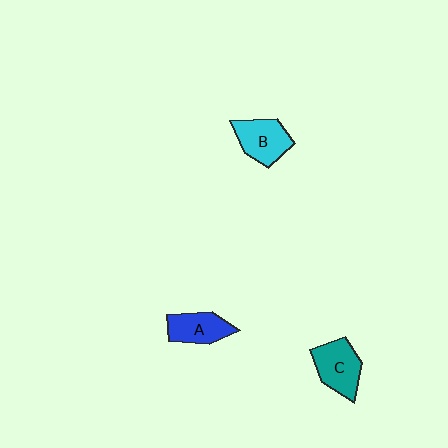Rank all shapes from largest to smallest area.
From largest to smallest: C (teal), B (cyan), A (blue).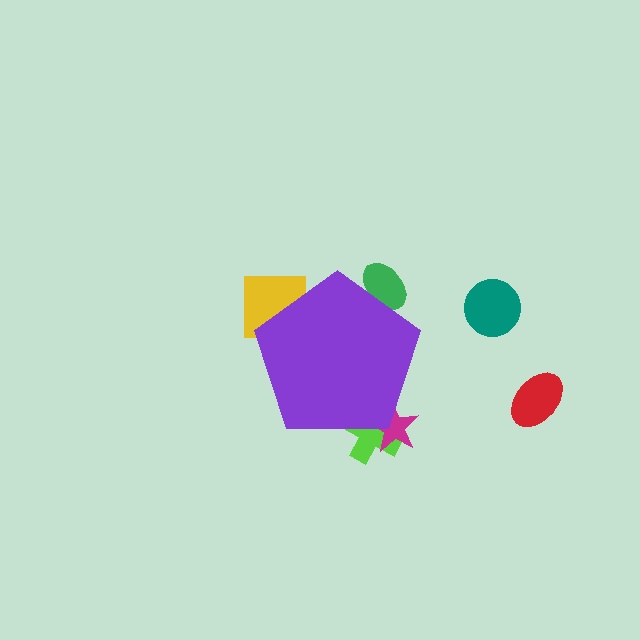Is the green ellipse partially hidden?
Yes, the green ellipse is partially hidden behind the purple pentagon.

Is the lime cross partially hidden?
Yes, the lime cross is partially hidden behind the purple pentagon.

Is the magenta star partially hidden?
Yes, the magenta star is partially hidden behind the purple pentagon.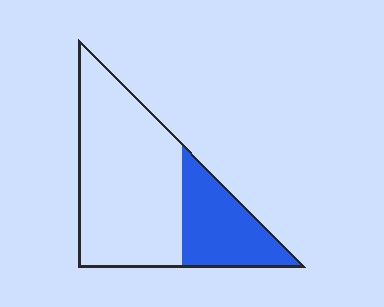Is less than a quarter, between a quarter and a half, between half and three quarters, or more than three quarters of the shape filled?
Between a quarter and a half.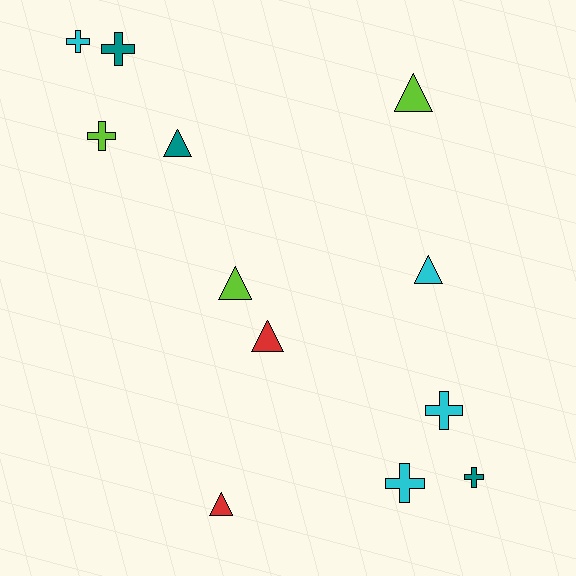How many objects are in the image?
There are 12 objects.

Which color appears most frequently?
Cyan, with 4 objects.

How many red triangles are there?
There are 2 red triangles.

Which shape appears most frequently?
Triangle, with 6 objects.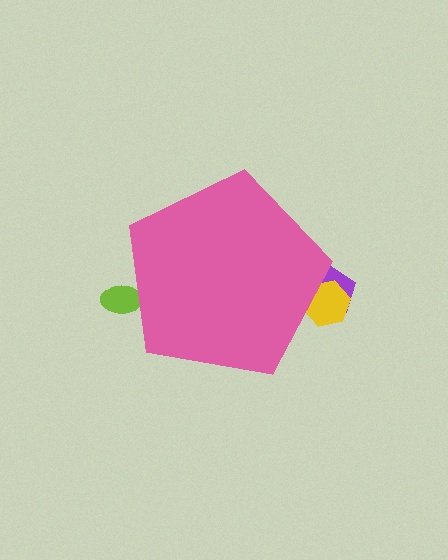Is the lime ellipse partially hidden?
Yes, the lime ellipse is partially hidden behind the pink pentagon.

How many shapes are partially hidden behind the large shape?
3 shapes are partially hidden.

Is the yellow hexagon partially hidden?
Yes, the yellow hexagon is partially hidden behind the pink pentagon.